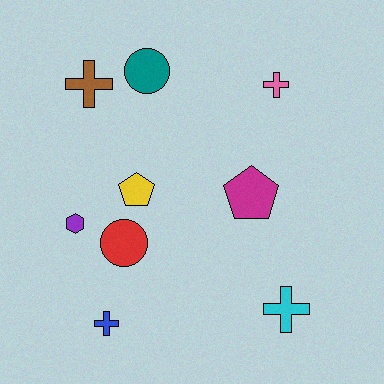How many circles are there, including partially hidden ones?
There are 2 circles.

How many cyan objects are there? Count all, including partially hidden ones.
There is 1 cyan object.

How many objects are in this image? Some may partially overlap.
There are 9 objects.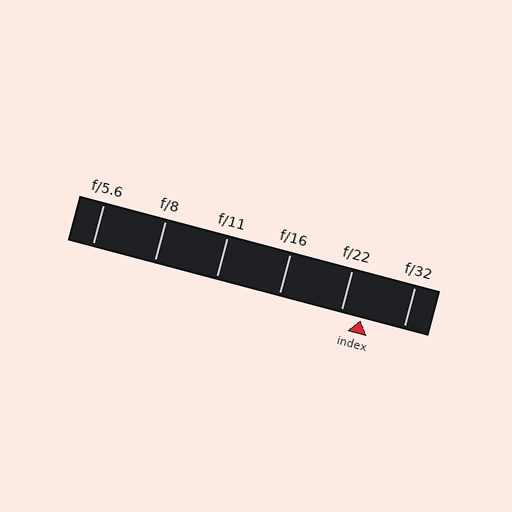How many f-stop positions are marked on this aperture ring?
There are 6 f-stop positions marked.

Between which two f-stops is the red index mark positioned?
The index mark is between f/22 and f/32.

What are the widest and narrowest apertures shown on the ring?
The widest aperture shown is f/5.6 and the narrowest is f/32.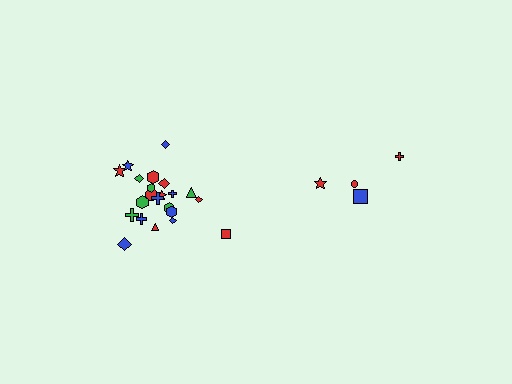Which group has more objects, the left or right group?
The left group.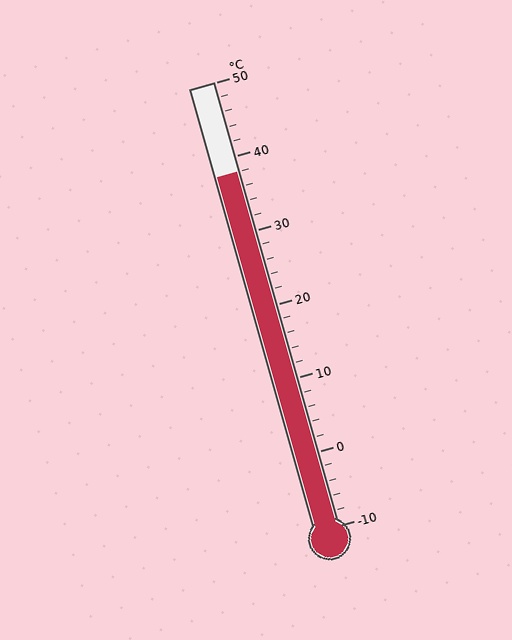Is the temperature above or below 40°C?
The temperature is below 40°C.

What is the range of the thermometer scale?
The thermometer scale ranges from -10°C to 50°C.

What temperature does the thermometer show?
The thermometer shows approximately 38°C.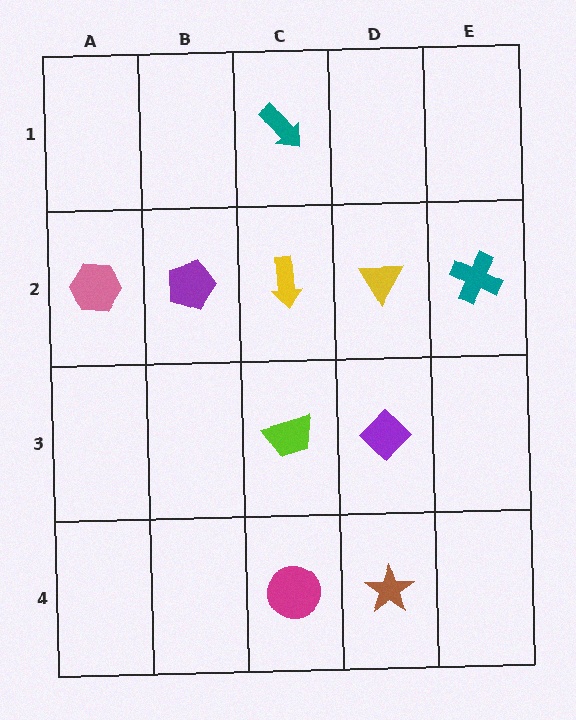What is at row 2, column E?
A teal cross.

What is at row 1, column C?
A teal arrow.